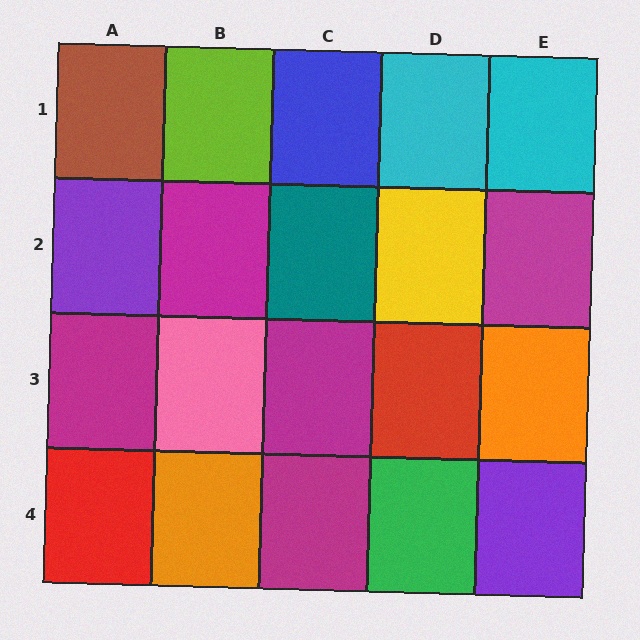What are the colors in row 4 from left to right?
Red, orange, magenta, green, purple.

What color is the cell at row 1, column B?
Lime.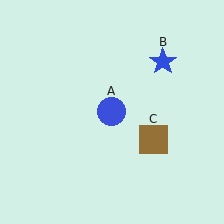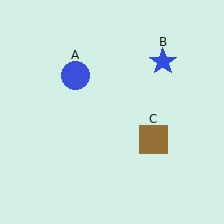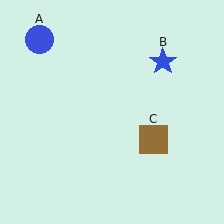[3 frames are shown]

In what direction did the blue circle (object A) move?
The blue circle (object A) moved up and to the left.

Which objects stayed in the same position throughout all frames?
Blue star (object B) and brown square (object C) remained stationary.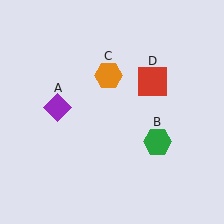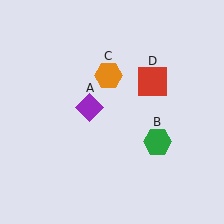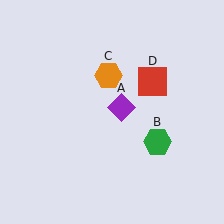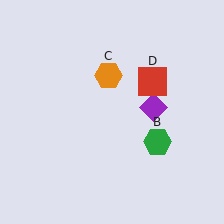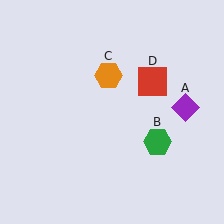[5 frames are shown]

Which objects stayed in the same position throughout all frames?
Green hexagon (object B) and orange hexagon (object C) and red square (object D) remained stationary.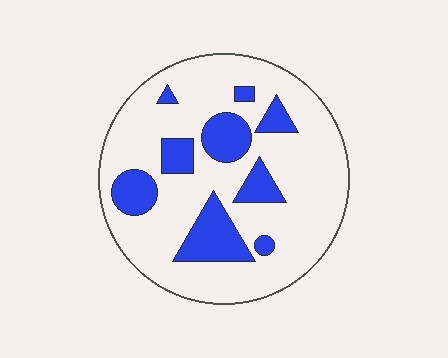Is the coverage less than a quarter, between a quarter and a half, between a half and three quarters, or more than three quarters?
Less than a quarter.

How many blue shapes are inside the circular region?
9.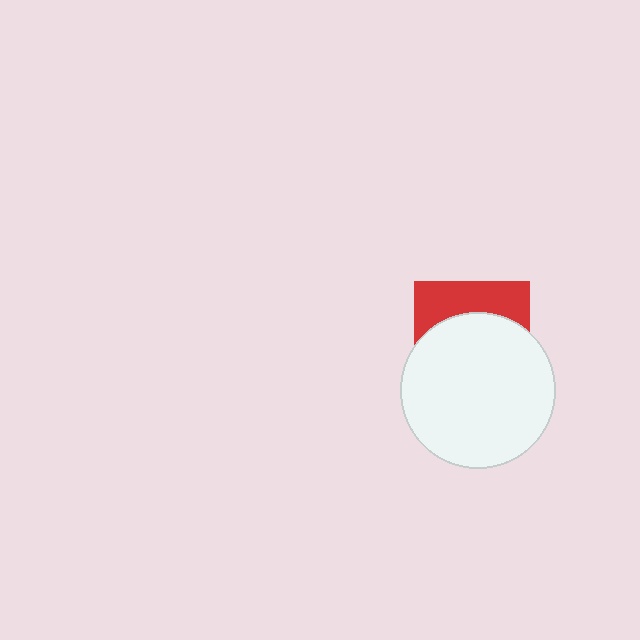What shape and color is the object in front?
The object in front is a white circle.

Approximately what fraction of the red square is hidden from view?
Roughly 66% of the red square is hidden behind the white circle.